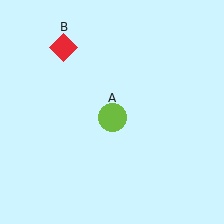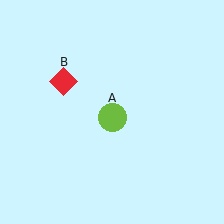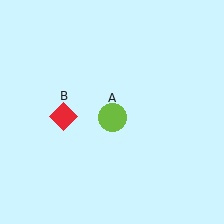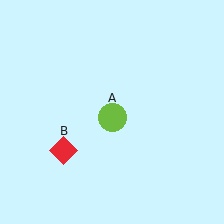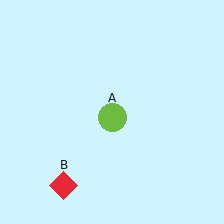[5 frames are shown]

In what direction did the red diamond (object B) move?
The red diamond (object B) moved down.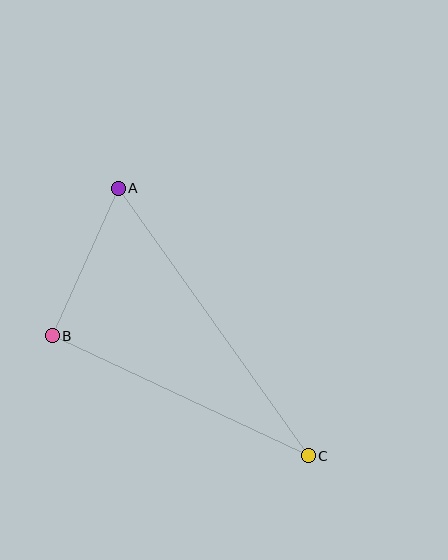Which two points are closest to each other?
Points A and B are closest to each other.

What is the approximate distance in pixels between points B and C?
The distance between B and C is approximately 282 pixels.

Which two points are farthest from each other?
Points A and C are farthest from each other.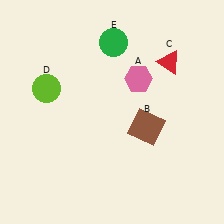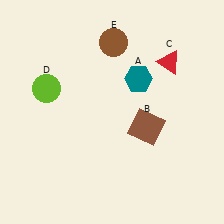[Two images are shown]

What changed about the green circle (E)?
In Image 1, E is green. In Image 2, it changed to brown.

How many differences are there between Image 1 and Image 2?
There are 2 differences between the two images.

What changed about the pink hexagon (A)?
In Image 1, A is pink. In Image 2, it changed to teal.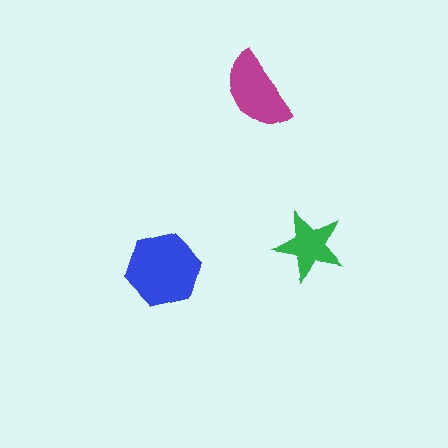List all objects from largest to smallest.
The blue hexagon, the magenta semicircle, the green star.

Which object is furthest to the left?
The blue hexagon is leftmost.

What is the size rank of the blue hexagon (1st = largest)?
1st.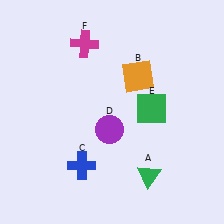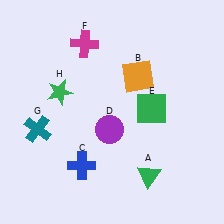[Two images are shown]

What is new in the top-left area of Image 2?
A green star (H) was added in the top-left area of Image 2.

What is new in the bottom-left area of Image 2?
A teal cross (G) was added in the bottom-left area of Image 2.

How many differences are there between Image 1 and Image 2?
There are 2 differences between the two images.